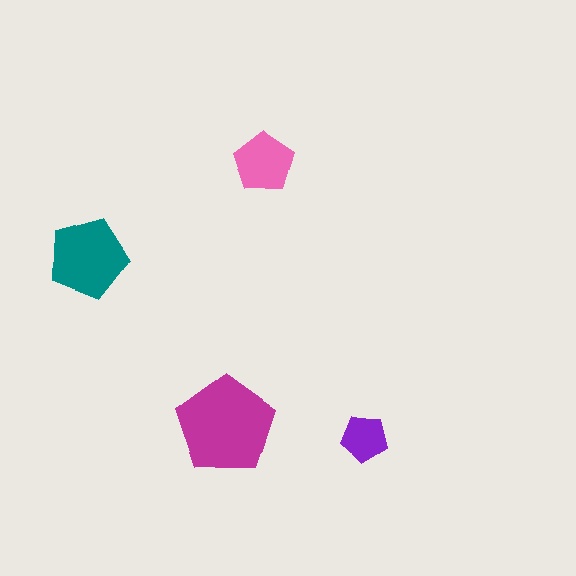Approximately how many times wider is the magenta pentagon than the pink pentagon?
About 1.5 times wider.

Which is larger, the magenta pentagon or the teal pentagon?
The magenta one.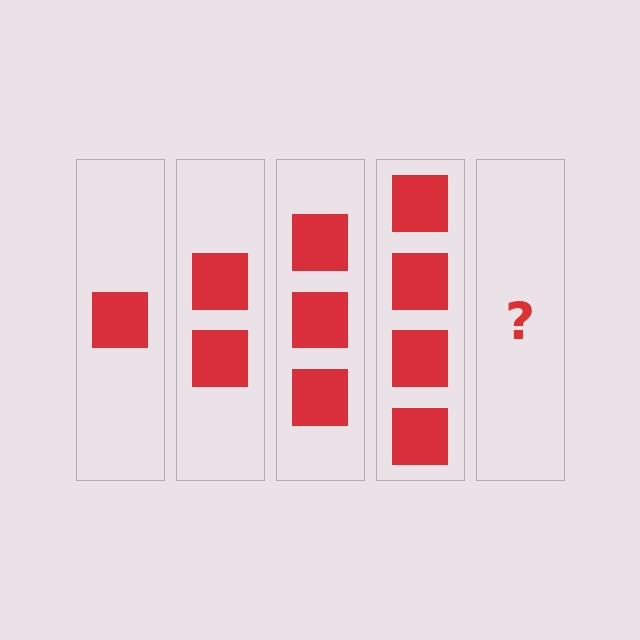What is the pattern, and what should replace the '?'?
The pattern is that each step adds one more square. The '?' should be 5 squares.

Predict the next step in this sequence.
The next step is 5 squares.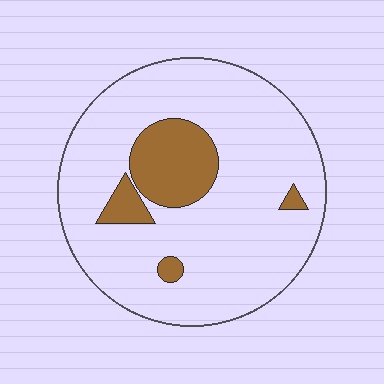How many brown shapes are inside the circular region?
4.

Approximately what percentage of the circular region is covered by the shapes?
Approximately 15%.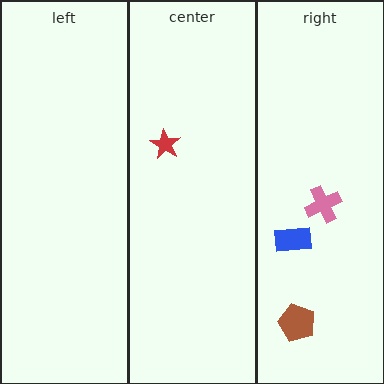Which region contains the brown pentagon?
The right region.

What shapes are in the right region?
The blue rectangle, the brown pentagon, the pink cross.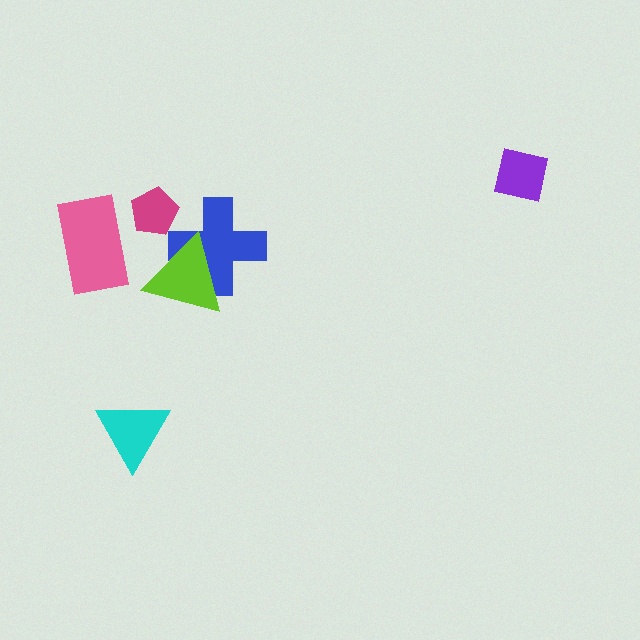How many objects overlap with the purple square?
0 objects overlap with the purple square.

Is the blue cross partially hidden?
Yes, it is partially covered by another shape.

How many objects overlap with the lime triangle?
1 object overlaps with the lime triangle.